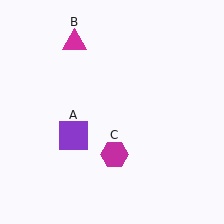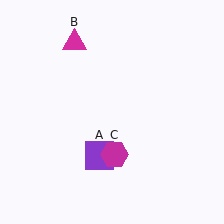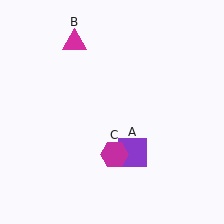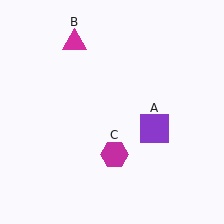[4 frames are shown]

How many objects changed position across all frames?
1 object changed position: purple square (object A).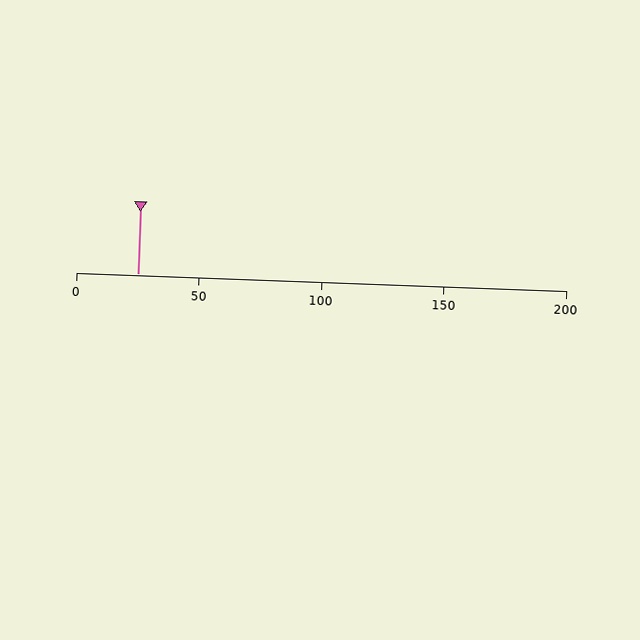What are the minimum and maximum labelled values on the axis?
The axis runs from 0 to 200.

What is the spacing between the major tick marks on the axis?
The major ticks are spaced 50 apart.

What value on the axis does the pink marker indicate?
The marker indicates approximately 25.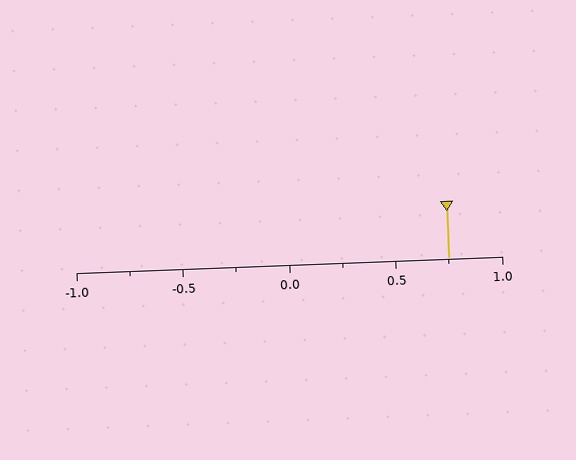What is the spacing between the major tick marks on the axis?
The major ticks are spaced 0.5 apart.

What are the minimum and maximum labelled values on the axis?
The axis runs from -1.0 to 1.0.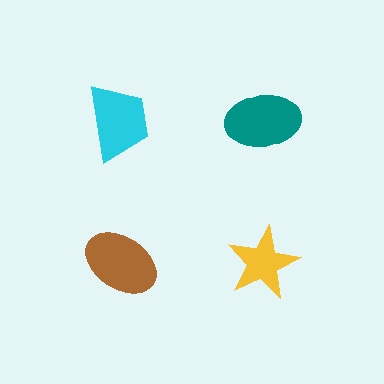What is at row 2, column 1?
A brown ellipse.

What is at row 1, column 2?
A teal ellipse.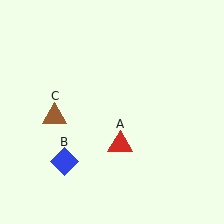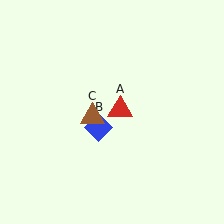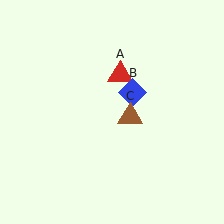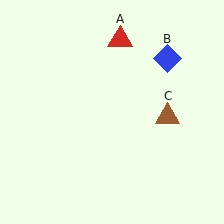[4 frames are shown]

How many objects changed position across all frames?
3 objects changed position: red triangle (object A), blue diamond (object B), brown triangle (object C).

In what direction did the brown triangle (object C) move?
The brown triangle (object C) moved right.